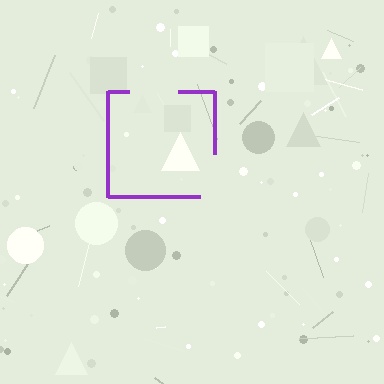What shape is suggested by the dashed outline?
The dashed outline suggests a square.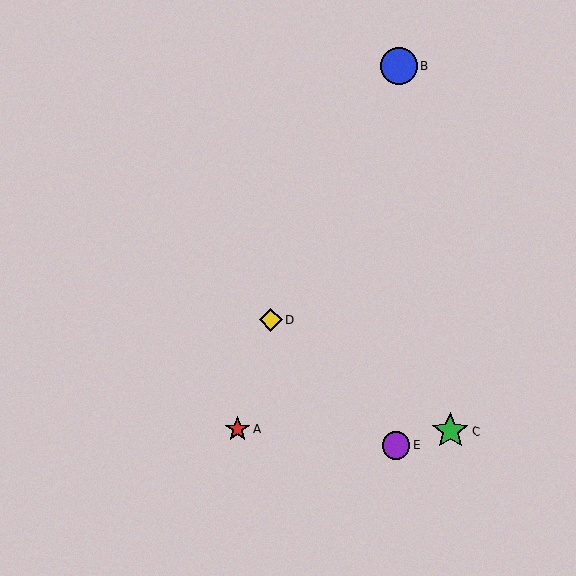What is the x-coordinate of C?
Object C is at x≈450.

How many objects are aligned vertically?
2 objects (B, E) are aligned vertically.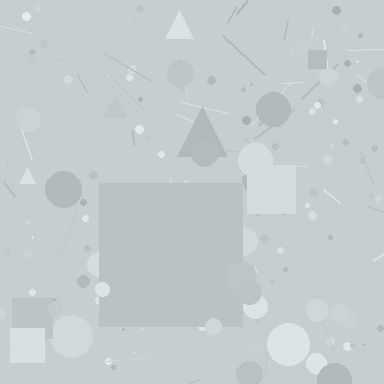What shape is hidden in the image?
A square is hidden in the image.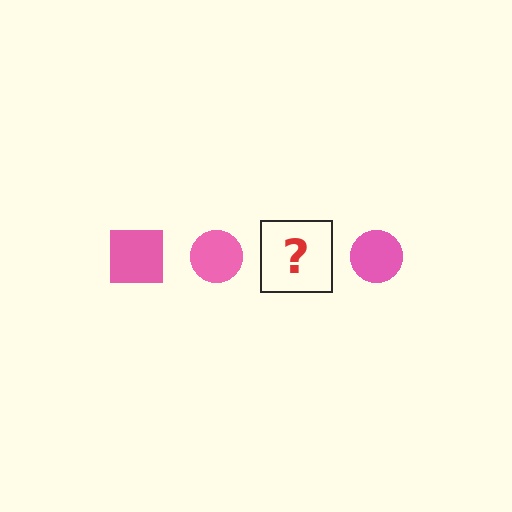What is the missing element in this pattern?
The missing element is a pink square.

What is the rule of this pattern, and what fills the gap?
The rule is that the pattern cycles through square, circle shapes in pink. The gap should be filled with a pink square.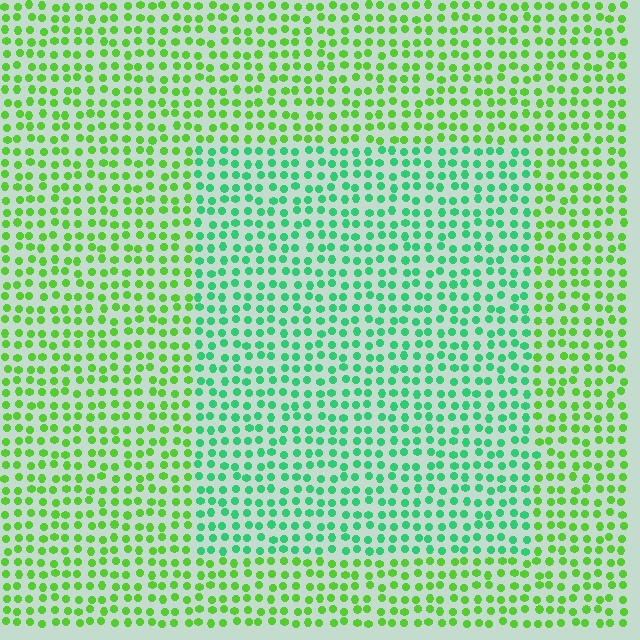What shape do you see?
I see a rectangle.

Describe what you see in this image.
The image is filled with small lime elements in a uniform arrangement. A rectangle-shaped region is visible where the elements are tinted to a slightly different hue, forming a subtle color boundary.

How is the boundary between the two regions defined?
The boundary is defined purely by a slight shift in hue (about 41 degrees). Spacing, size, and orientation are identical on both sides.